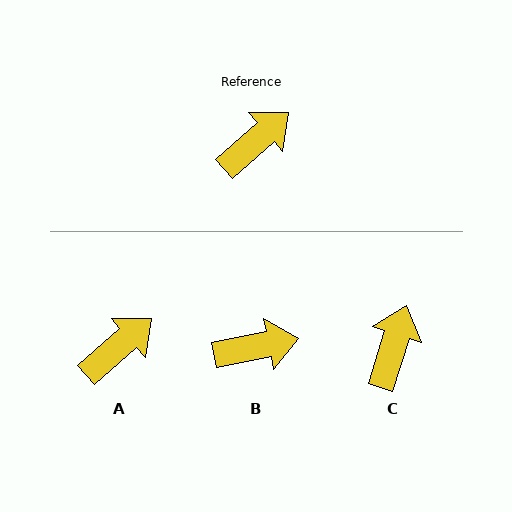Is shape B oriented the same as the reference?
No, it is off by about 30 degrees.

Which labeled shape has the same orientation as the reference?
A.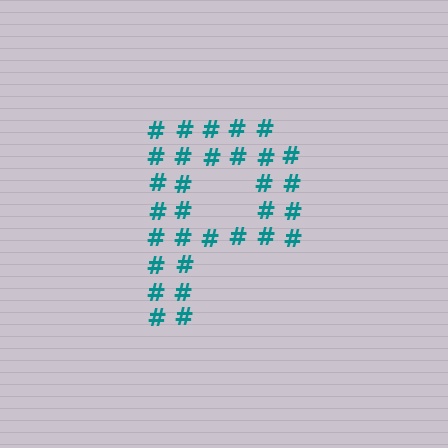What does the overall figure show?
The overall figure shows the letter P.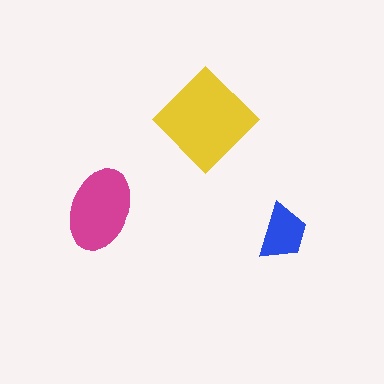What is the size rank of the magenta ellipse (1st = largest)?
2nd.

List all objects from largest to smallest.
The yellow diamond, the magenta ellipse, the blue trapezoid.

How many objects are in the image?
There are 3 objects in the image.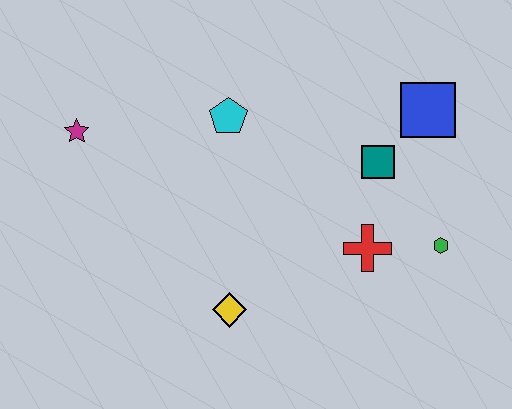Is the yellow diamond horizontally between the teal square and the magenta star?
Yes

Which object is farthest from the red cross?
The magenta star is farthest from the red cross.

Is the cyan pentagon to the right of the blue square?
No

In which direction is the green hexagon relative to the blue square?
The green hexagon is below the blue square.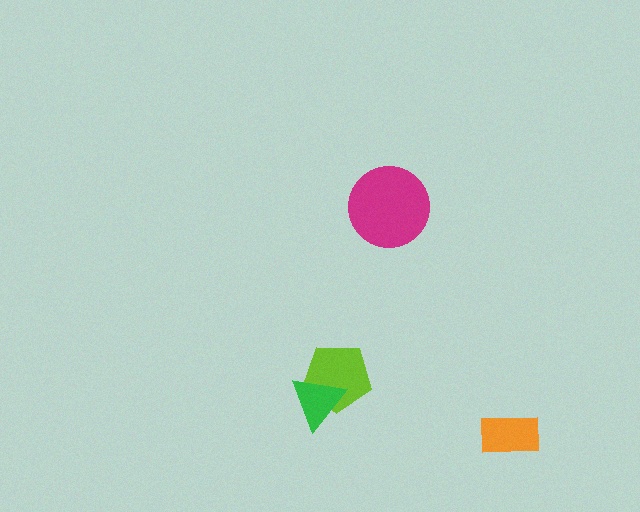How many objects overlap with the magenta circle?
0 objects overlap with the magenta circle.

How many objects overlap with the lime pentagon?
1 object overlaps with the lime pentagon.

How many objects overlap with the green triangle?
1 object overlaps with the green triangle.